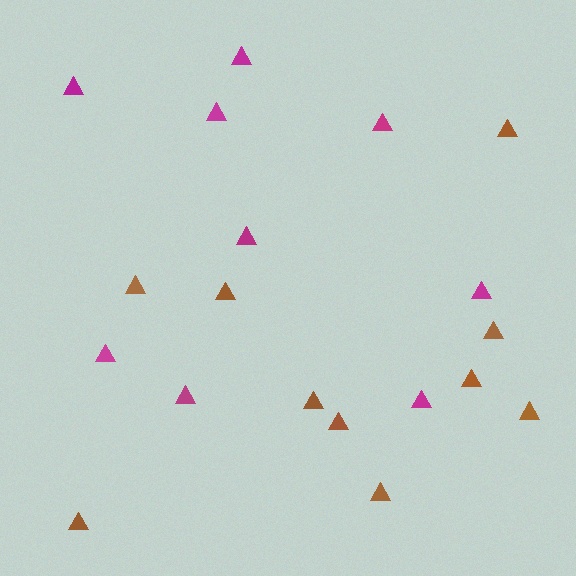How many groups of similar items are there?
There are 2 groups: one group of brown triangles (10) and one group of magenta triangles (9).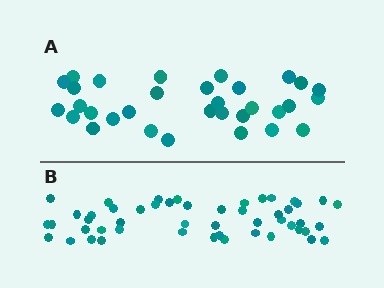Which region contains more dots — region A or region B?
Region B (the bottom region) has more dots.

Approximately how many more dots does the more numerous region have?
Region B has approximately 20 more dots than region A.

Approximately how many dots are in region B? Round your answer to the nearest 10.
About 50 dots.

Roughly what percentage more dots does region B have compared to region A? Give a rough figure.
About 55% more.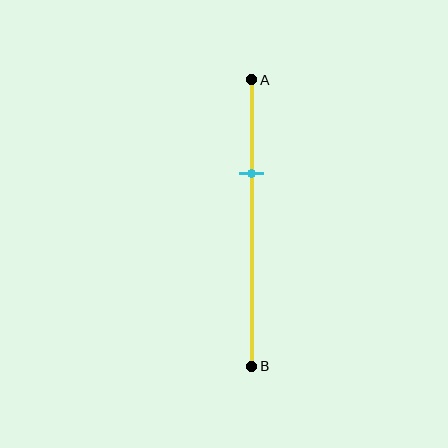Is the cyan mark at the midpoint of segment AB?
No, the mark is at about 35% from A, not at the 50% midpoint.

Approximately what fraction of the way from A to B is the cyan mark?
The cyan mark is approximately 35% of the way from A to B.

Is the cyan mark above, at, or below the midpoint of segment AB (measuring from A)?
The cyan mark is above the midpoint of segment AB.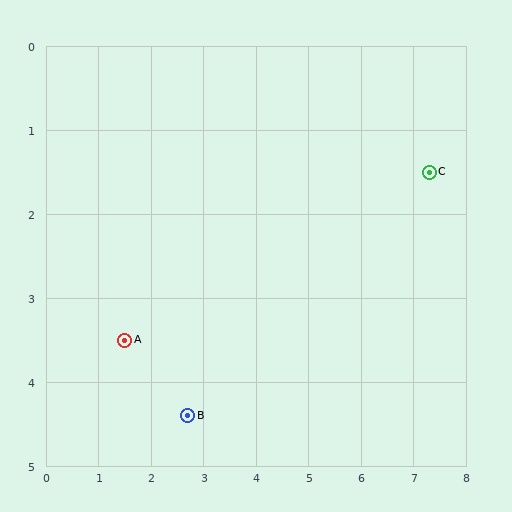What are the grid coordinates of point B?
Point B is at approximately (2.7, 4.4).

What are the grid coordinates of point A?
Point A is at approximately (1.5, 3.5).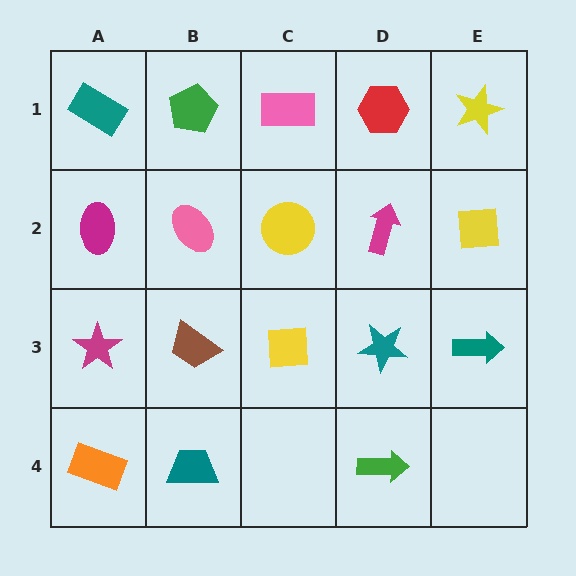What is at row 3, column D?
A teal star.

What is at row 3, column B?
A brown trapezoid.